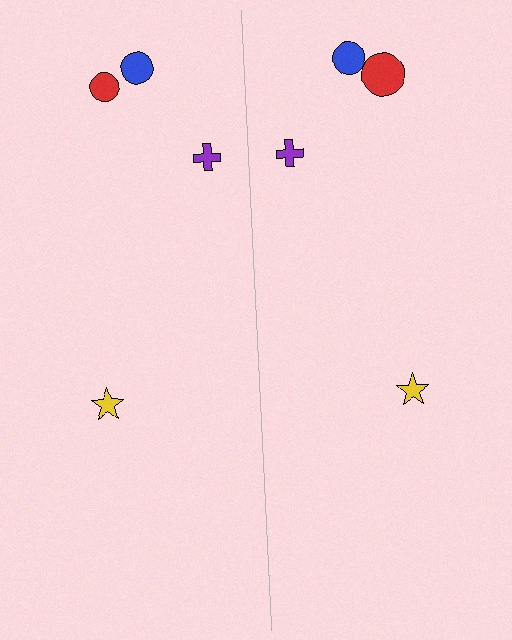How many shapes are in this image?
There are 8 shapes in this image.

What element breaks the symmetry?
The red circle on the right side has a different size than its mirror counterpart.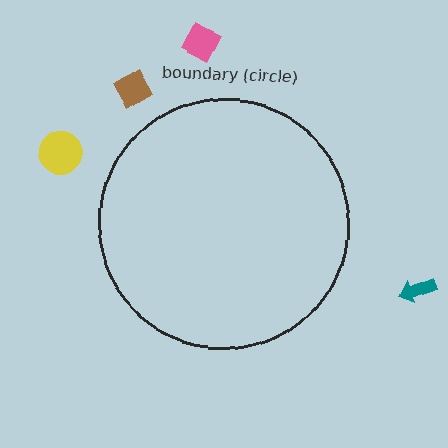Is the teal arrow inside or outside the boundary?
Outside.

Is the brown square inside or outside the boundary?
Outside.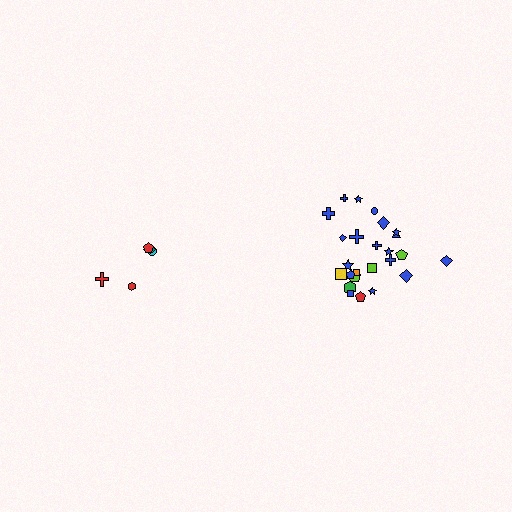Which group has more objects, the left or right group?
The right group.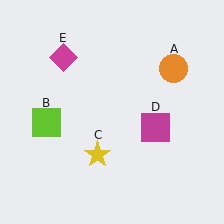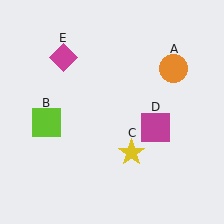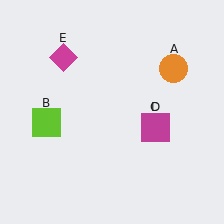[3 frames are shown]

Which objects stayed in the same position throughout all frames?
Orange circle (object A) and lime square (object B) and magenta square (object D) and magenta diamond (object E) remained stationary.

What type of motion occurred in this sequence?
The yellow star (object C) rotated counterclockwise around the center of the scene.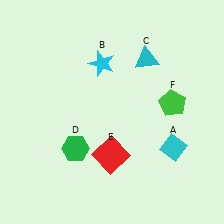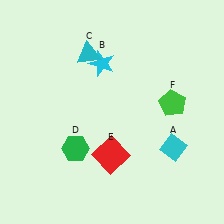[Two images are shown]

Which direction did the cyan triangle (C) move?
The cyan triangle (C) moved left.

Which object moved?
The cyan triangle (C) moved left.